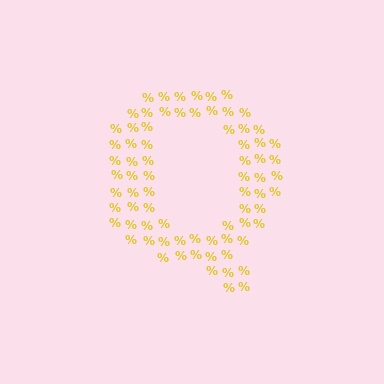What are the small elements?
The small elements are percent signs.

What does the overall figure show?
The overall figure shows the letter Q.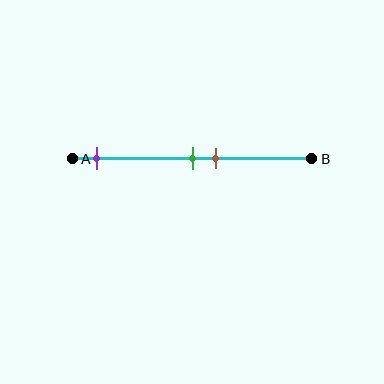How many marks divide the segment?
There are 3 marks dividing the segment.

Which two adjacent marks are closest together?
The green and brown marks are the closest adjacent pair.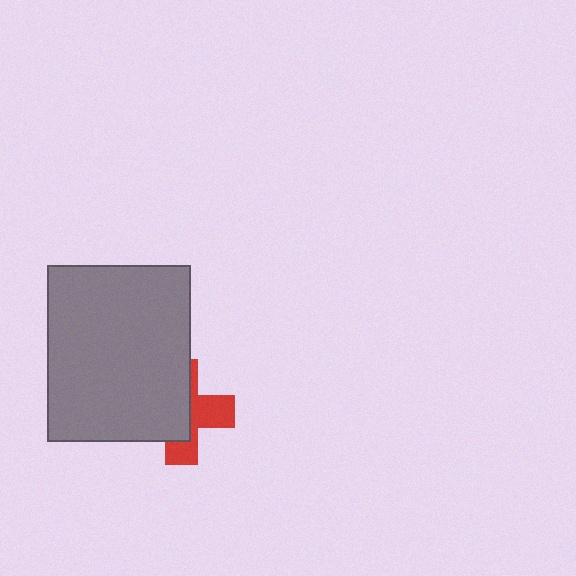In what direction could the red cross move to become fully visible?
The red cross could move right. That would shift it out from behind the gray rectangle entirely.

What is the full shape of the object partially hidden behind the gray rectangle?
The partially hidden object is a red cross.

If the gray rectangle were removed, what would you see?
You would see the complete red cross.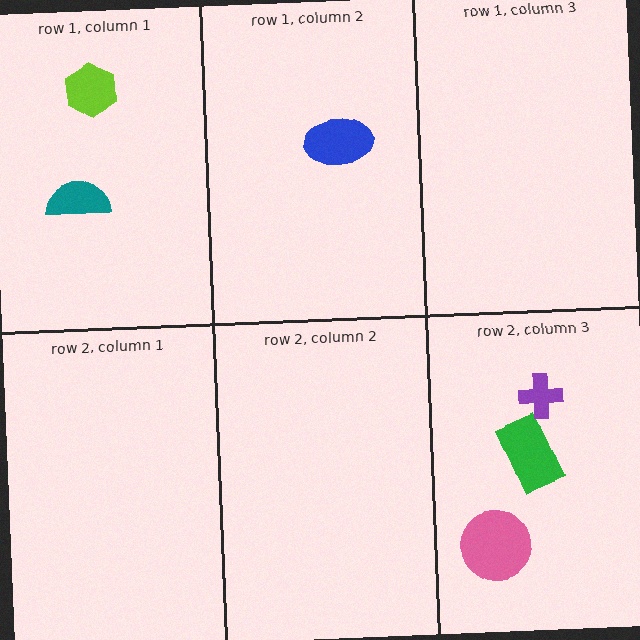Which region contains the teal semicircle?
The row 1, column 1 region.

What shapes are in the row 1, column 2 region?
The blue ellipse.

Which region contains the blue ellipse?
The row 1, column 2 region.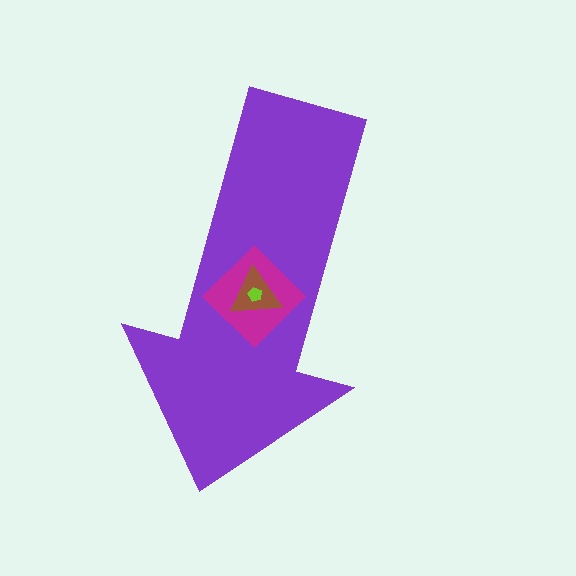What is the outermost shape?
The purple arrow.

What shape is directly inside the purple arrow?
The magenta diamond.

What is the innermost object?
The lime pentagon.